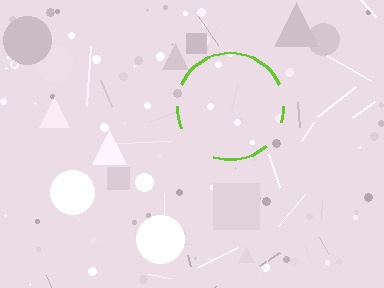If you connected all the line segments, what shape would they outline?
They would outline a circle.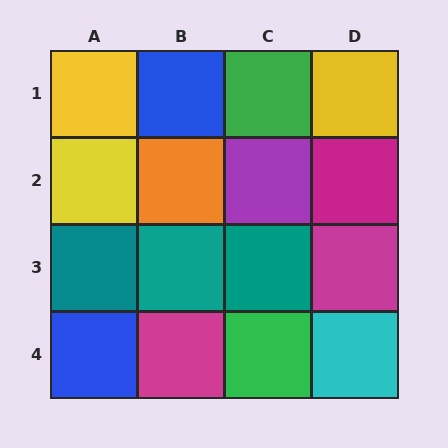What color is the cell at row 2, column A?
Yellow.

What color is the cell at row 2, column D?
Magenta.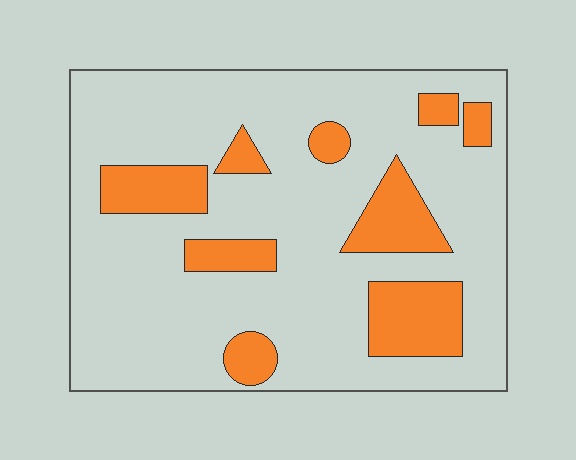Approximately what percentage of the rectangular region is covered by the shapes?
Approximately 20%.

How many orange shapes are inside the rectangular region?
9.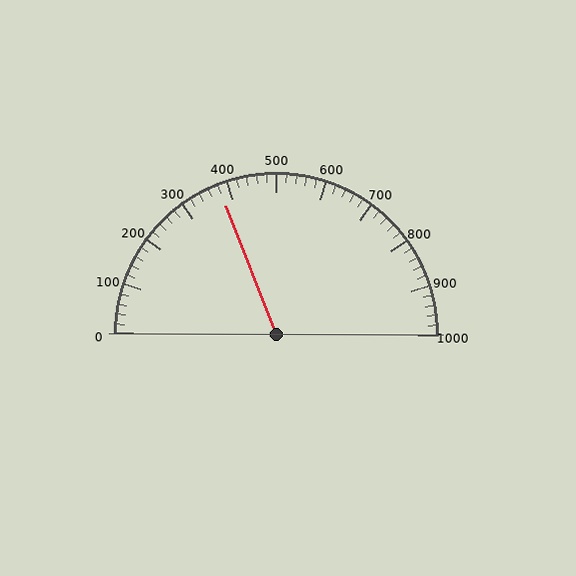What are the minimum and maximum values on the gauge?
The gauge ranges from 0 to 1000.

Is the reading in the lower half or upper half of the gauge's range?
The reading is in the lower half of the range (0 to 1000).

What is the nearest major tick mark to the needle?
The nearest major tick mark is 400.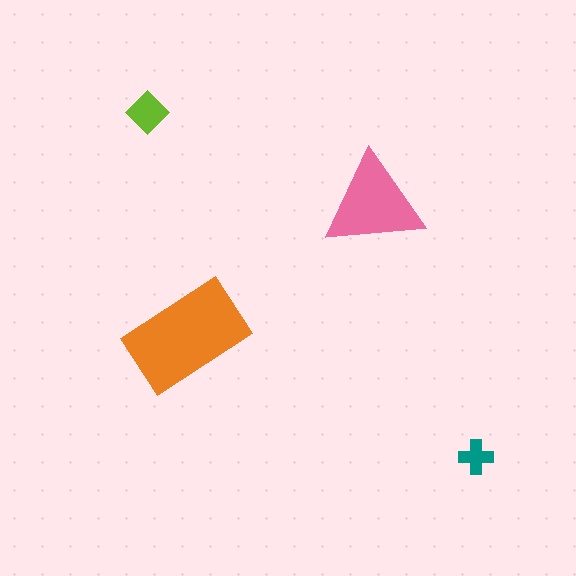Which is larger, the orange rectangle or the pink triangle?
The orange rectangle.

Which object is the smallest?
The teal cross.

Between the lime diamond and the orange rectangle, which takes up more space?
The orange rectangle.